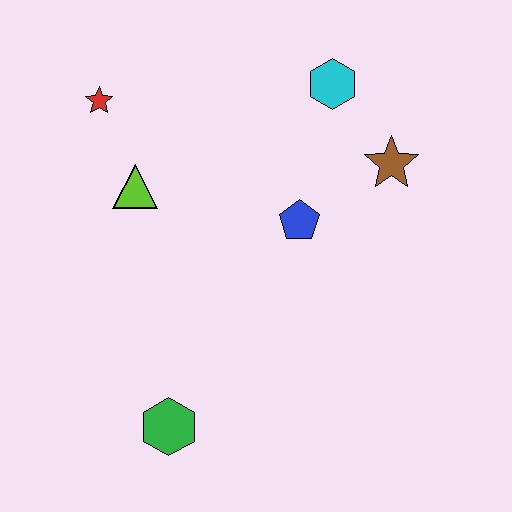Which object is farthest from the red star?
The green hexagon is farthest from the red star.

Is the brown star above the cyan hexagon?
No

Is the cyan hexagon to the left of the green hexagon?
No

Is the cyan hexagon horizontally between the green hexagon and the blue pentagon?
No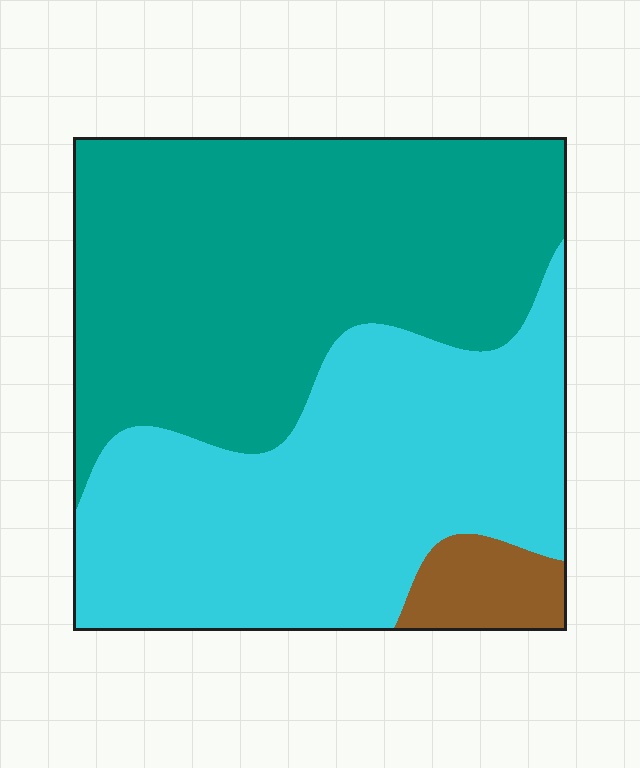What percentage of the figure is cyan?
Cyan covers roughly 45% of the figure.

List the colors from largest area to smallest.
From largest to smallest: teal, cyan, brown.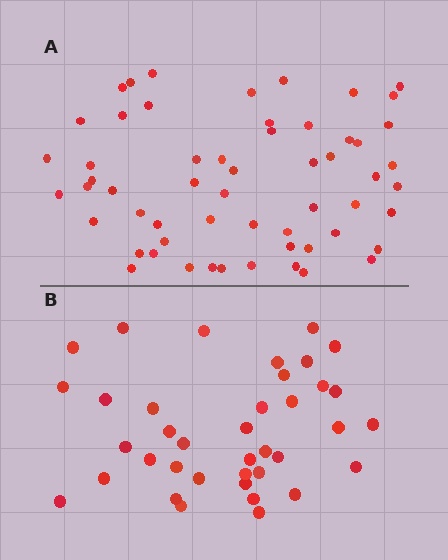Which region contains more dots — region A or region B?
Region A (the top region) has more dots.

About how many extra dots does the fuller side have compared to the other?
Region A has approximately 20 more dots than region B.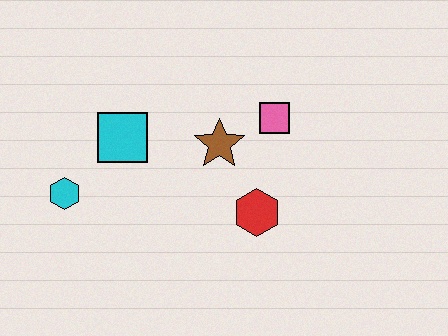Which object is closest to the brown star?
The pink square is closest to the brown star.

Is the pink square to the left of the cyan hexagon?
No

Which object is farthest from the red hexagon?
The cyan hexagon is farthest from the red hexagon.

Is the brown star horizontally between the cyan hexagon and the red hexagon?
Yes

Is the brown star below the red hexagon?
No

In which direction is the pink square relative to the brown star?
The pink square is to the right of the brown star.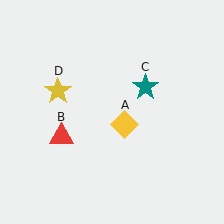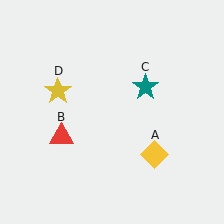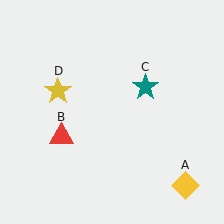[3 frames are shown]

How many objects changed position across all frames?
1 object changed position: yellow diamond (object A).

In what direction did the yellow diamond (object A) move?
The yellow diamond (object A) moved down and to the right.